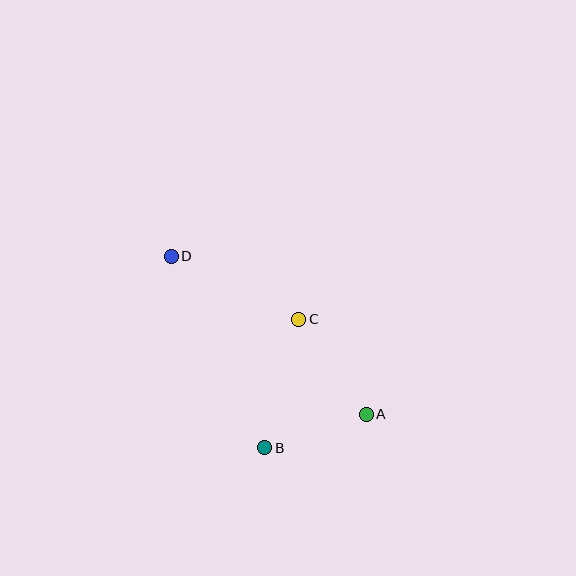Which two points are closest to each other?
Points A and B are closest to each other.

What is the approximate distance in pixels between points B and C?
The distance between B and C is approximately 133 pixels.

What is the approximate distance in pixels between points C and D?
The distance between C and D is approximately 142 pixels.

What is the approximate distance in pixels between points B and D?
The distance between B and D is approximately 213 pixels.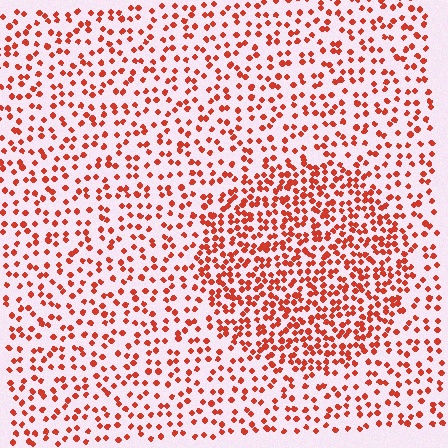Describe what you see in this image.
The image contains small red elements arranged at two different densities. A circle-shaped region is visible where the elements are more densely packed than the surrounding area.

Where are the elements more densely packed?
The elements are more densely packed inside the circle boundary.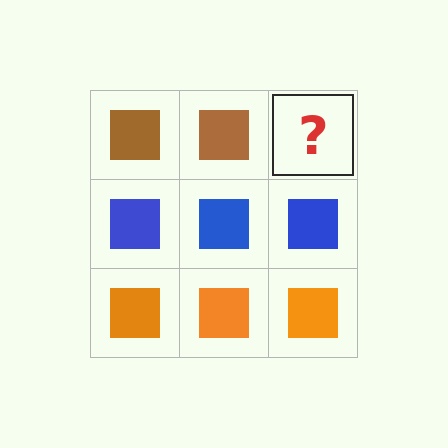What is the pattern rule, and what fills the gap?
The rule is that each row has a consistent color. The gap should be filled with a brown square.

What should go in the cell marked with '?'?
The missing cell should contain a brown square.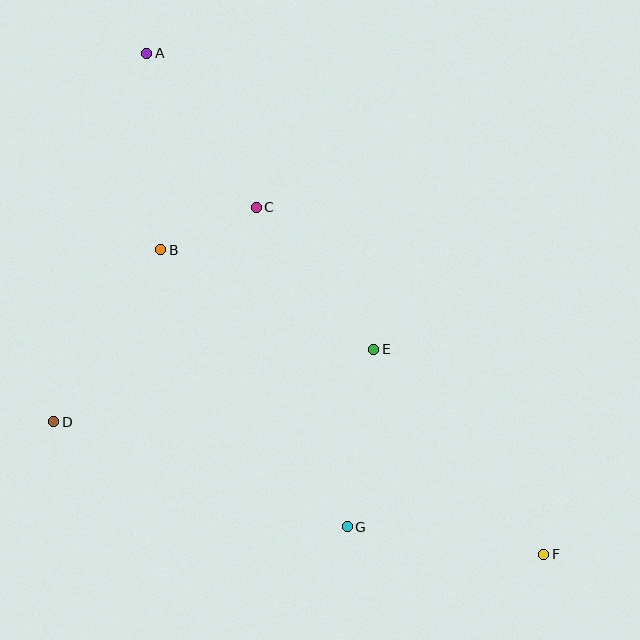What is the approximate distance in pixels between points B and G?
The distance between B and G is approximately 334 pixels.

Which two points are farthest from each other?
Points A and F are farthest from each other.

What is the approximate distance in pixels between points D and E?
The distance between D and E is approximately 328 pixels.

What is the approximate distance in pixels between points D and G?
The distance between D and G is approximately 312 pixels.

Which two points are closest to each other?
Points B and C are closest to each other.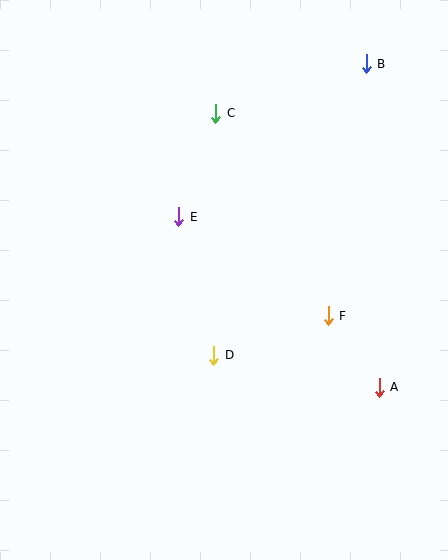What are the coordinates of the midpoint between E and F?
The midpoint between E and F is at (253, 266).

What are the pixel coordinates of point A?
Point A is at (379, 387).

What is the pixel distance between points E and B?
The distance between E and B is 242 pixels.